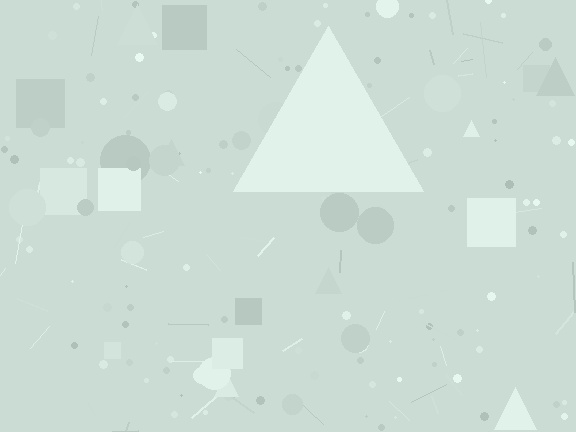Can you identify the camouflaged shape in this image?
The camouflaged shape is a triangle.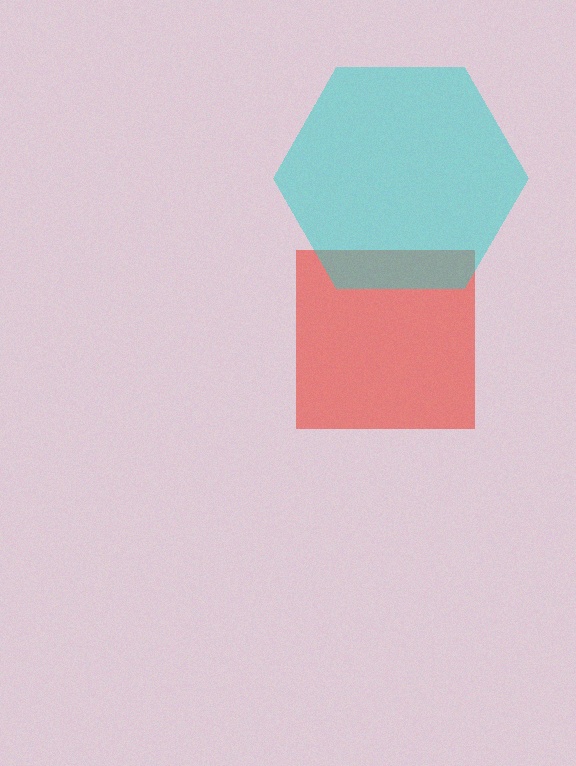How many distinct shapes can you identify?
There are 2 distinct shapes: a red square, a cyan hexagon.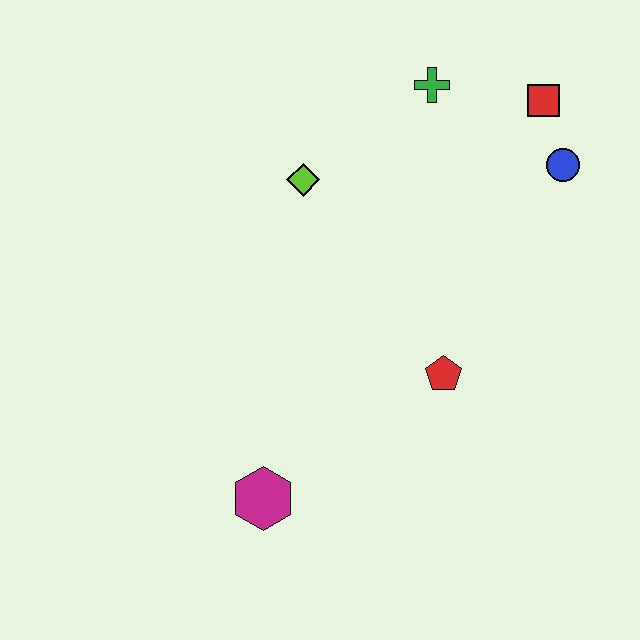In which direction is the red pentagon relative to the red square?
The red pentagon is below the red square.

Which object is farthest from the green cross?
The magenta hexagon is farthest from the green cross.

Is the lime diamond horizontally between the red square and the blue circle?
No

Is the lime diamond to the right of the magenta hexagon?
Yes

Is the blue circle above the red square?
No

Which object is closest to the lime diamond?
The green cross is closest to the lime diamond.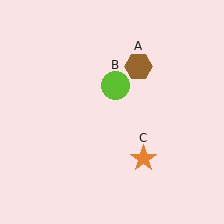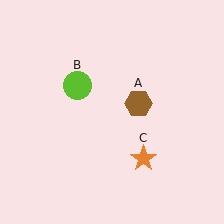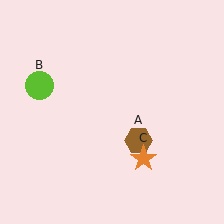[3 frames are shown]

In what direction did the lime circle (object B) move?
The lime circle (object B) moved left.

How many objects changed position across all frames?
2 objects changed position: brown hexagon (object A), lime circle (object B).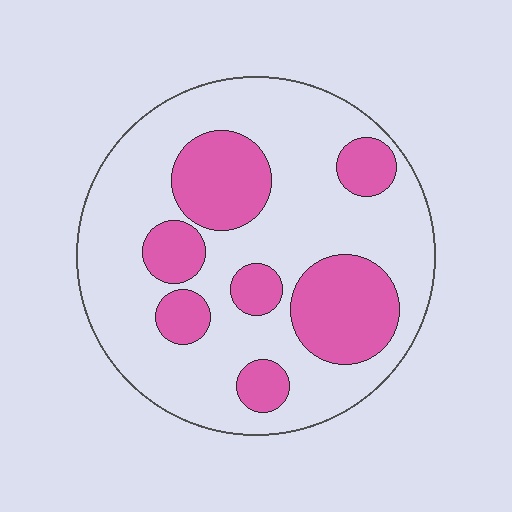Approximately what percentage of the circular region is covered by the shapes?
Approximately 30%.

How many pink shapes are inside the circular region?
7.